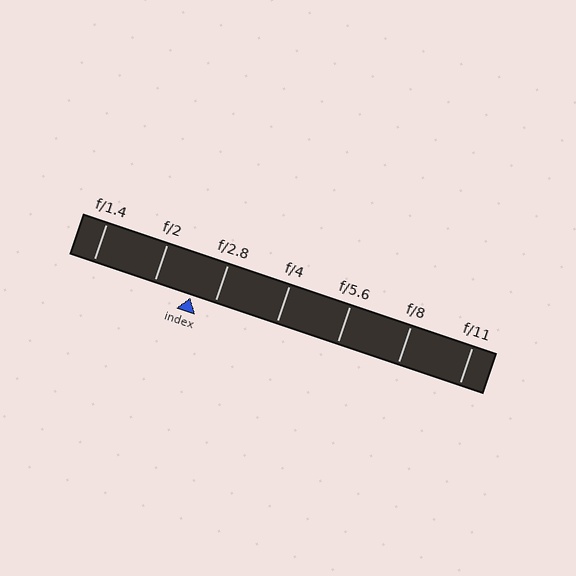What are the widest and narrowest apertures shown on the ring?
The widest aperture shown is f/1.4 and the narrowest is f/11.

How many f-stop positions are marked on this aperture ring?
There are 7 f-stop positions marked.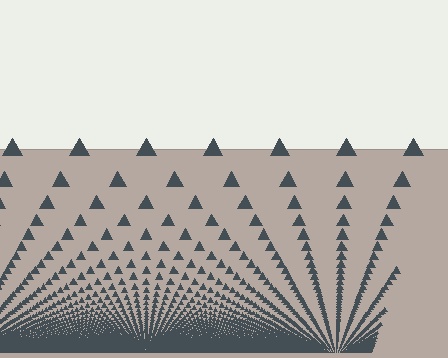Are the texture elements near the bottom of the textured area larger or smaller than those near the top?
Smaller. The gradient is inverted — elements near the bottom are smaller and denser.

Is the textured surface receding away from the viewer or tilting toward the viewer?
The surface appears to tilt toward the viewer. Texture elements get larger and sparser toward the top.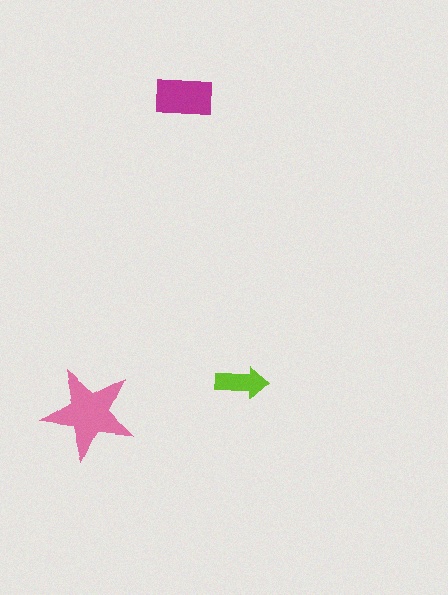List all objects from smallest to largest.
The lime arrow, the magenta rectangle, the pink star.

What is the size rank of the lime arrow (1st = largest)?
3rd.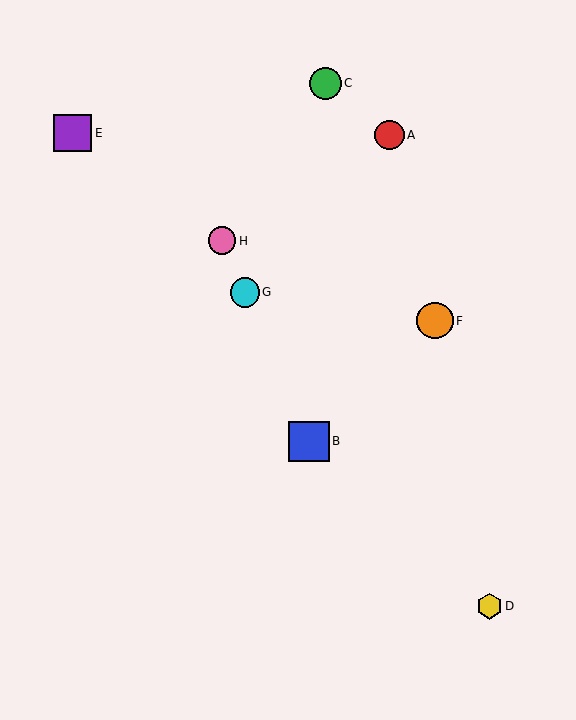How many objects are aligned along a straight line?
3 objects (B, G, H) are aligned along a straight line.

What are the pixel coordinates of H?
Object H is at (222, 241).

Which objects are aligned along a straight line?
Objects B, G, H are aligned along a straight line.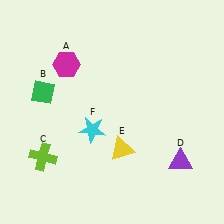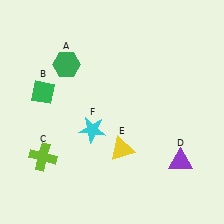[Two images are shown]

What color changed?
The hexagon (A) changed from magenta in Image 1 to green in Image 2.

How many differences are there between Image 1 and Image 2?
There is 1 difference between the two images.